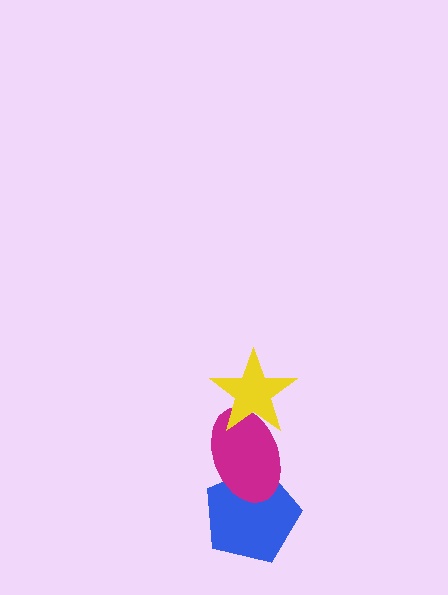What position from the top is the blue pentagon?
The blue pentagon is 3rd from the top.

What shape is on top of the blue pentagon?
The magenta ellipse is on top of the blue pentagon.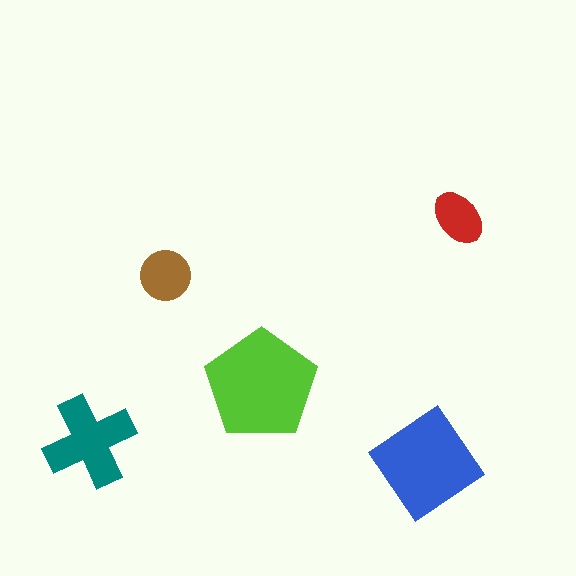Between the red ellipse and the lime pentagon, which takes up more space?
The lime pentagon.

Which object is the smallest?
The red ellipse.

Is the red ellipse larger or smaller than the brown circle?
Smaller.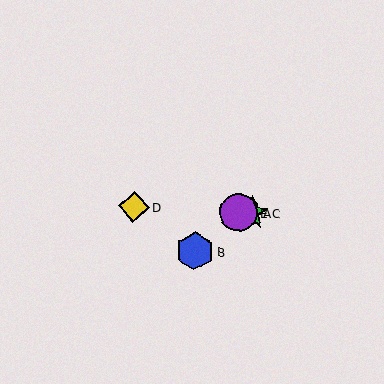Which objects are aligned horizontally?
Objects A, C, D, E are aligned horizontally.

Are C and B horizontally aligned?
No, C is at y≈213 and B is at y≈251.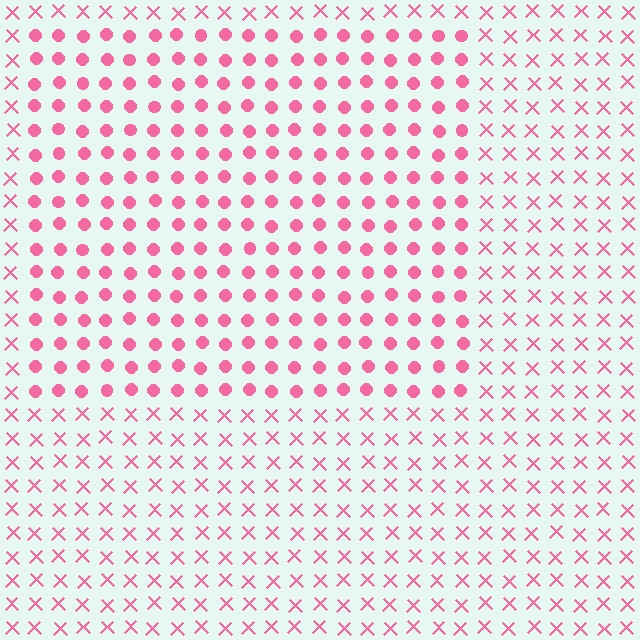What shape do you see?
I see a rectangle.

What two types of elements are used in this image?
The image uses circles inside the rectangle region and X marks outside it.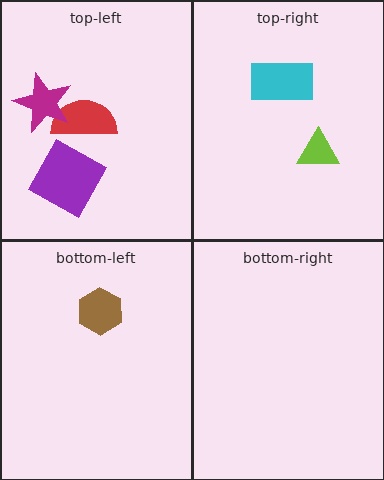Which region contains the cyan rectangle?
The top-right region.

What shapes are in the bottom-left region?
The brown hexagon.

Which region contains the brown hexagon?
The bottom-left region.